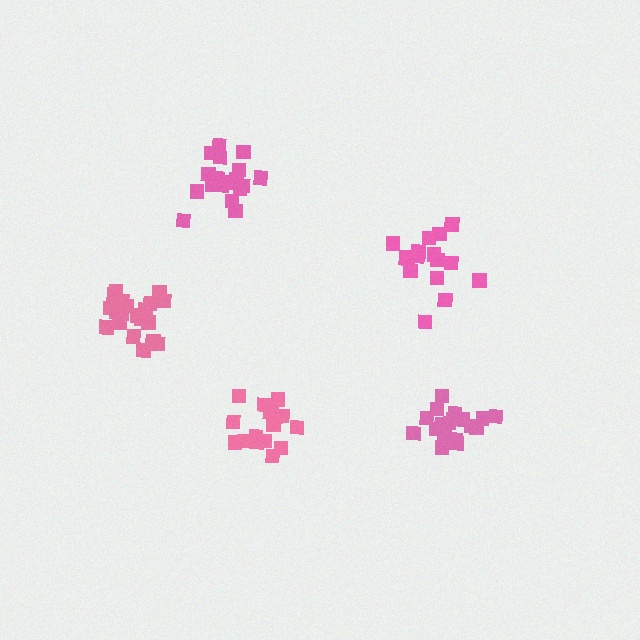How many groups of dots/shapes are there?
There are 5 groups.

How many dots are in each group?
Group 1: 18 dots, Group 2: 17 dots, Group 3: 20 dots, Group 4: 16 dots, Group 5: 18 dots (89 total).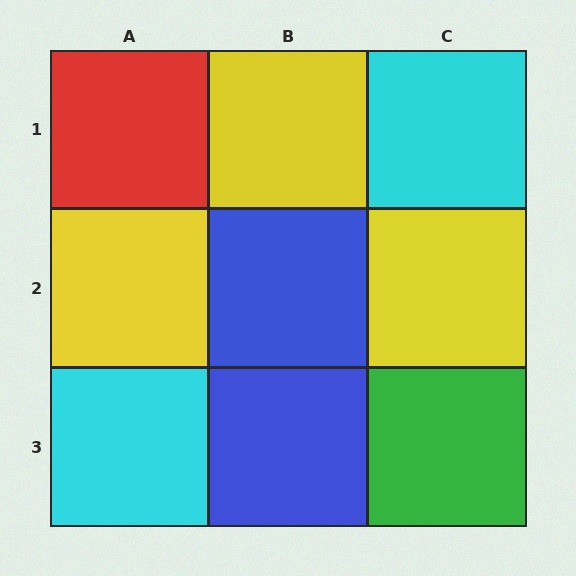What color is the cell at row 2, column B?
Blue.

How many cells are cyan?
2 cells are cyan.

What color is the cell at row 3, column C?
Green.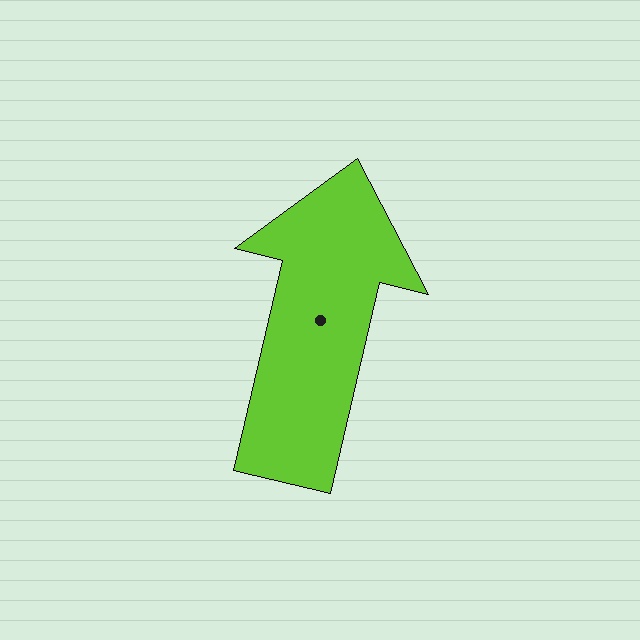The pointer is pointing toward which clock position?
Roughly 12 o'clock.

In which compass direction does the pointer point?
North.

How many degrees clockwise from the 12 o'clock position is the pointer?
Approximately 13 degrees.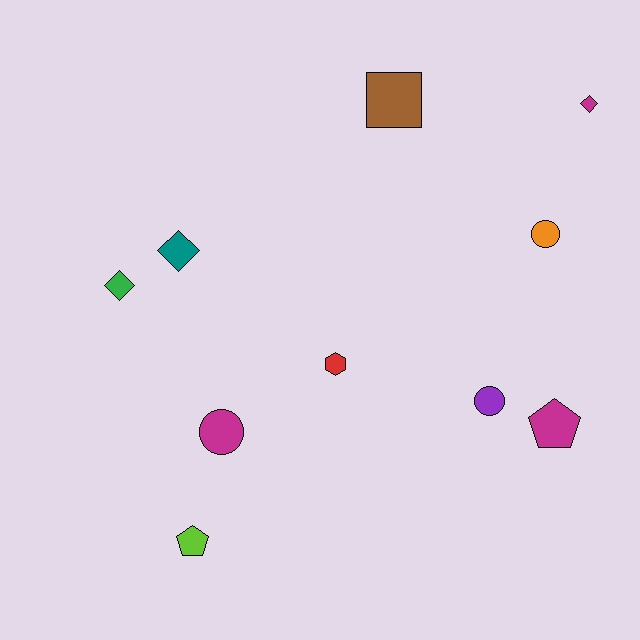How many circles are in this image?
There are 3 circles.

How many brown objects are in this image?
There is 1 brown object.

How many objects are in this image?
There are 10 objects.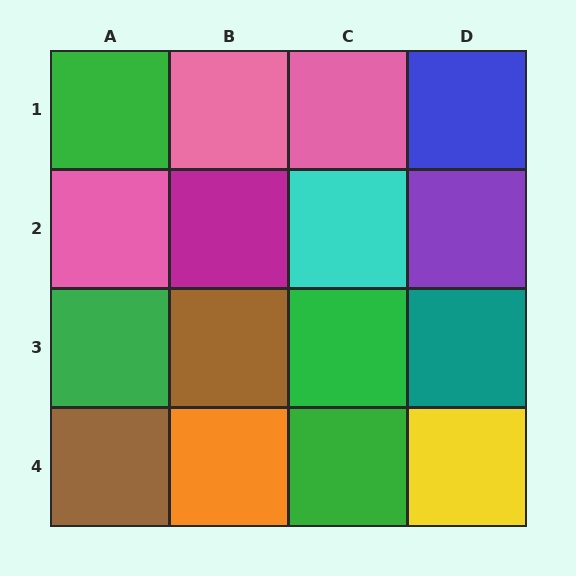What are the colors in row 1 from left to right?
Green, pink, pink, blue.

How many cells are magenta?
1 cell is magenta.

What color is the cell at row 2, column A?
Pink.